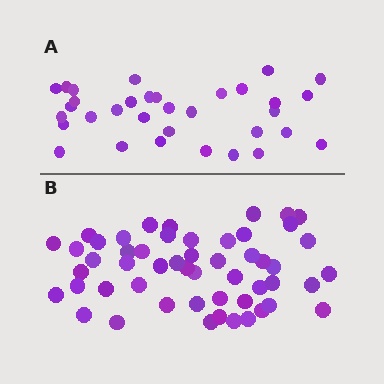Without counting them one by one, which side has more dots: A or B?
Region B (the bottom region) has more dots.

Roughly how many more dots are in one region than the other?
Region B has approximately 20 more dots than region A.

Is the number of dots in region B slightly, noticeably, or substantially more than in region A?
Region B has substantially more. The ratio is roughly 1.6 to 1.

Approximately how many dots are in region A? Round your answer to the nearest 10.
About 30 dots. (The exact count is 33, which rounds to 30.)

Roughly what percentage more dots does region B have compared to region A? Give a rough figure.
About 60% more.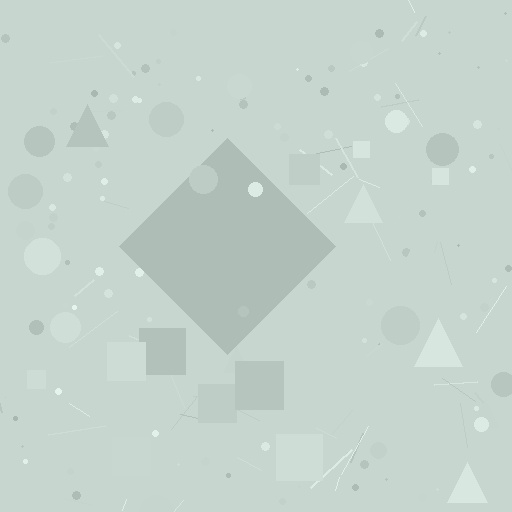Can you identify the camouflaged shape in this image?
The camouflaged shape is a diamond.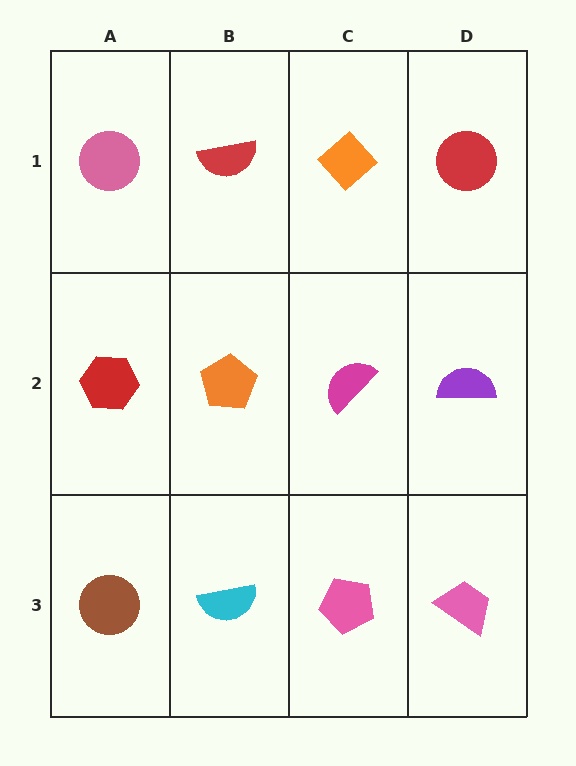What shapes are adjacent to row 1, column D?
A purple semicircle (row 2, column D), an orange diamond (row 1, column C).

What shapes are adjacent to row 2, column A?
A pink circle (row 1, column A), a brown circle (row 3, column A), an orange pentagon (row 2, column B).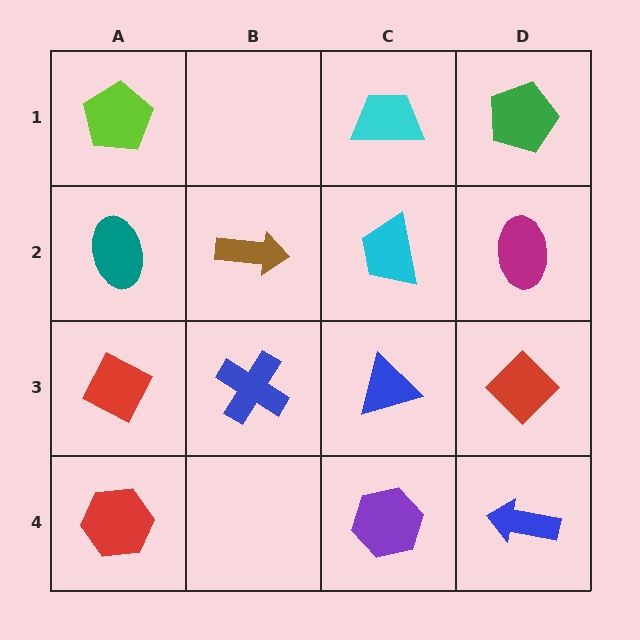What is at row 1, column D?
A green pentagon.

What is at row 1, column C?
A cyan trapezoid.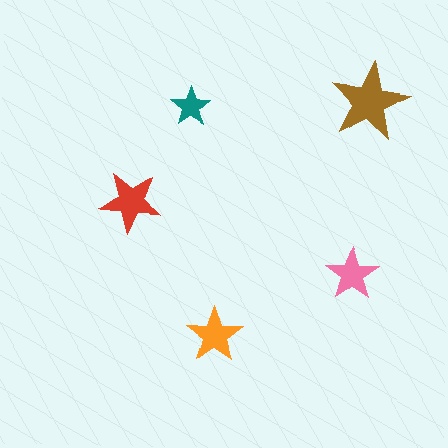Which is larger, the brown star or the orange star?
The brown one.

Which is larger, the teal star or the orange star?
The orange one.